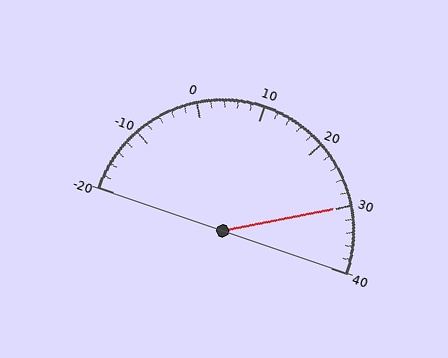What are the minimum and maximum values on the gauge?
The gauge ranges from -20 to 40.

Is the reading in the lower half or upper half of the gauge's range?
The reading is in the upper half of the range (-20 to 40).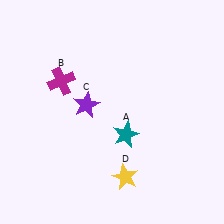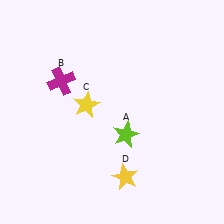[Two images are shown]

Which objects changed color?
A changed from teal to lime. C changed from purple to yellow.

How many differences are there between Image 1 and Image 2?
There are 2 differences between the two images.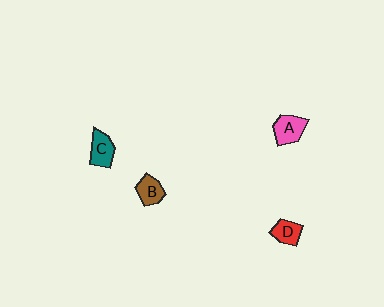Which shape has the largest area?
Shape A (pink).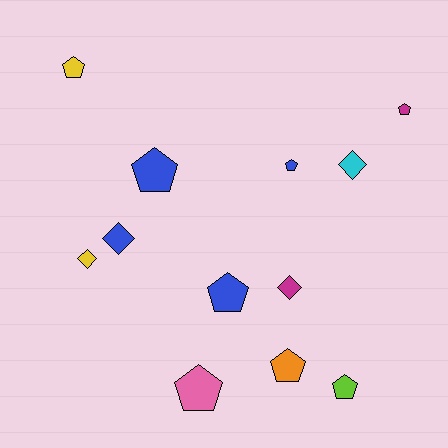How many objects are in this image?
There are 12 objects.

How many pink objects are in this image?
There is 1 pink object.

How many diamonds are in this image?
There are 4 diamonds.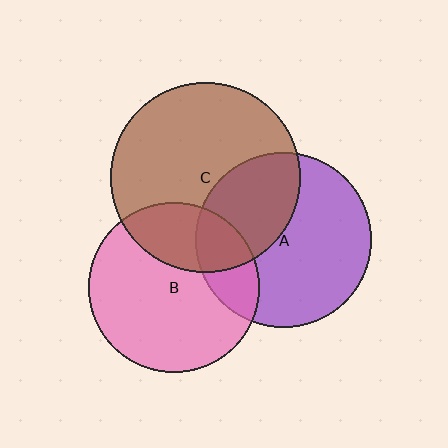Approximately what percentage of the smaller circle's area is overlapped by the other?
Approximately 35%.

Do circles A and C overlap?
Yes.